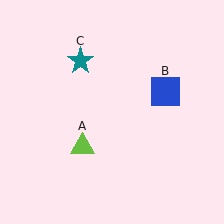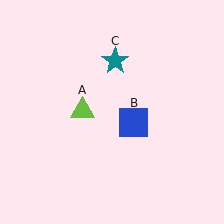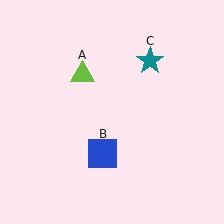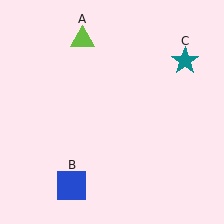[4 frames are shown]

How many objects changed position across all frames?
3 objects changed position: lime triangle (object A), blue square (object B), teal star (object C).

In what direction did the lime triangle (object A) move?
The lime triangle (object A) moved up.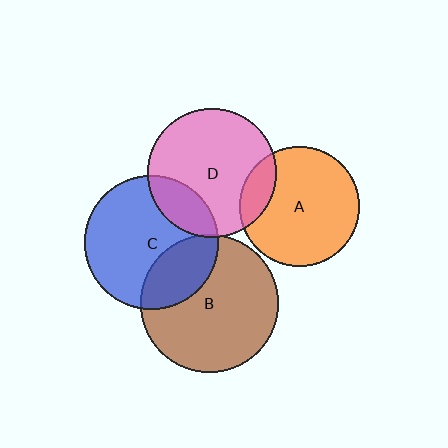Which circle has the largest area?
Circle B (brown).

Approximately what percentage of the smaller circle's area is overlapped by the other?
Approximately 20%.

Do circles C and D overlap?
Yes.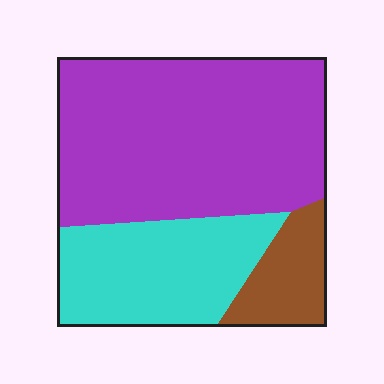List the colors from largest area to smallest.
From largest to smallest: purple, cyan, brown.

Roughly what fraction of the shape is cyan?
Cyan takes up between a sixth and a third of the shape.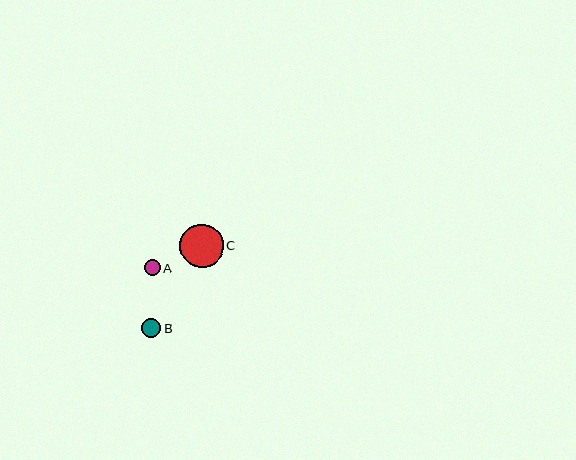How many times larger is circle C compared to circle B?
Circle C is approximately 2.3 times the size of circle B.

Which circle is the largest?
Circle C is the largest with a size of approximately 43 pixels.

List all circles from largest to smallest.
From largest to smallest: C, B, A.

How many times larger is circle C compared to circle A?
Circle C is approximately 2.7 times the size of circle A.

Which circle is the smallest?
Circle A is the smallest with a size of approximately 16 pixels.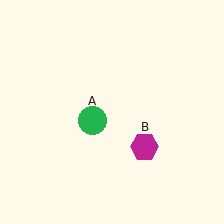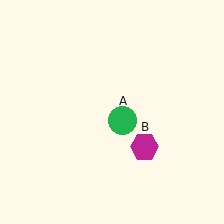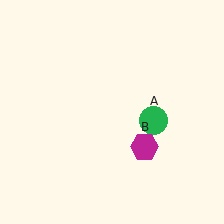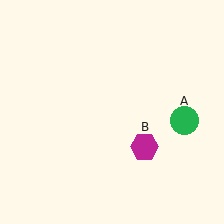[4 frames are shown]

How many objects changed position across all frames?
1 object changed position: green circle (object A).